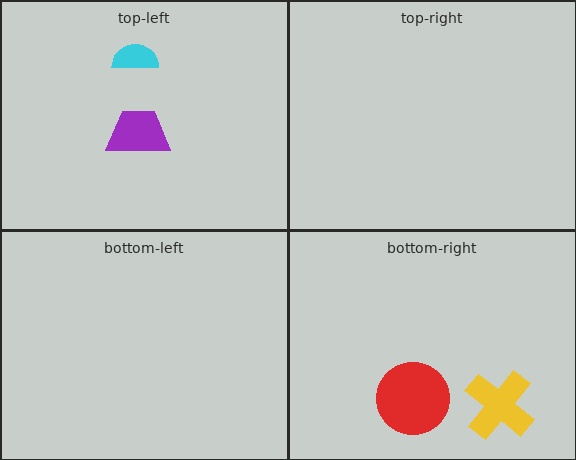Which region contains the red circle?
The bottom-right region.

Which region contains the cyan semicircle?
The top-left region.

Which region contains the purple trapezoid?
The top-left region.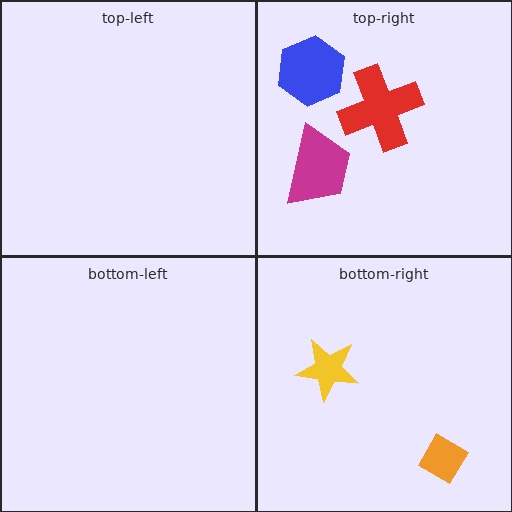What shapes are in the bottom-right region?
The yellow star, the orange diamond.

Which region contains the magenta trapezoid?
The top-right region.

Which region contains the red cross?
The top-right region.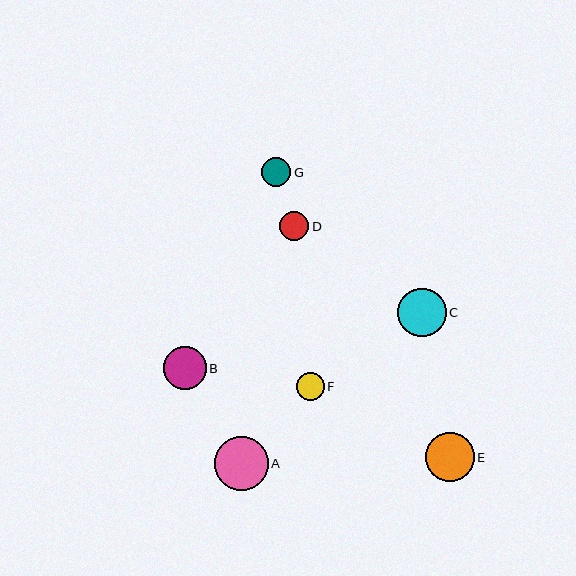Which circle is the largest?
Circle A is the largest with a size of approximately 53 pixels.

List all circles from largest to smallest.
From largest to smallest: A, E, C, B, D, G, F.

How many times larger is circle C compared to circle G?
Circle C is approximately 1.6 times the size of circle G.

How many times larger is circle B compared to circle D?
Circle B is approximately 1.4 times the size of circle D.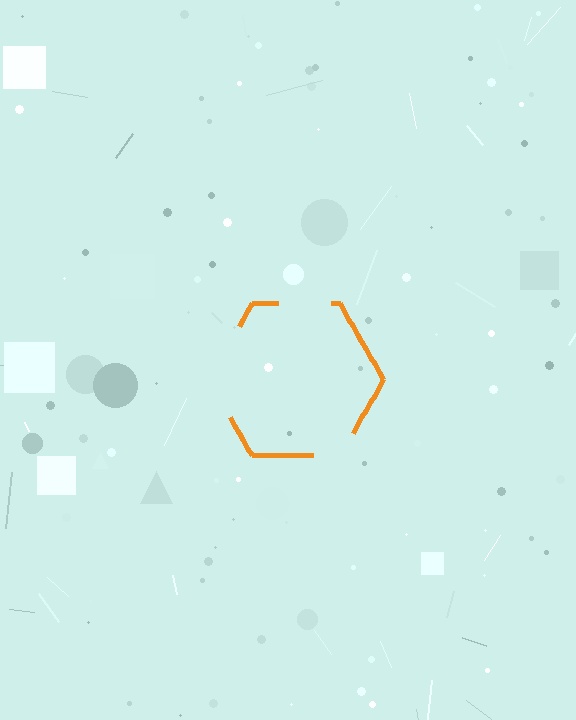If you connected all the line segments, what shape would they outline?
They would outline a hexagon.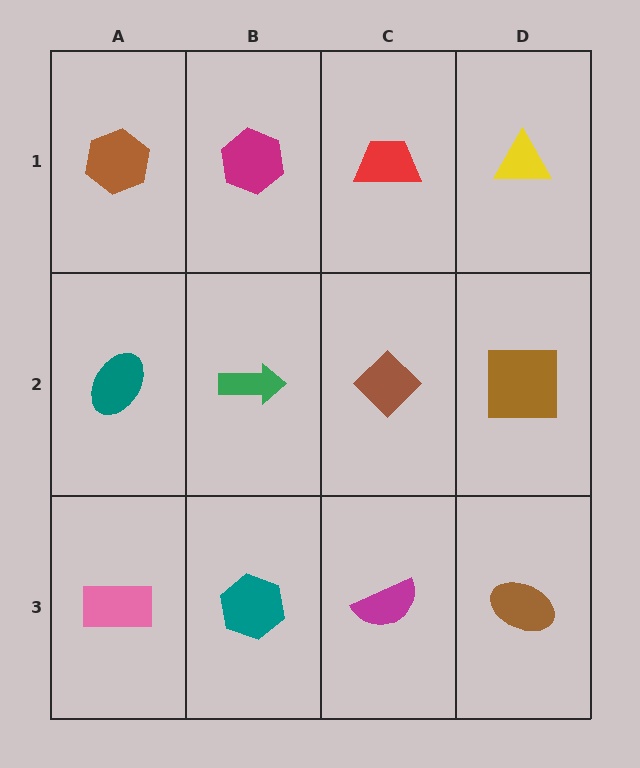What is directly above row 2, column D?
A yellow triangle.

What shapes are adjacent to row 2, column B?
A magenta hexagon (row 1, column B), a teal hexagon (row 3, column B), a teal ellipse (row 2, column A), a brown diamond (row 2, column C).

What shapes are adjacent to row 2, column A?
A brown hexagon (row 1, column A), a pink rectangle (row 3, column A), a green arrow (row 2, column B).